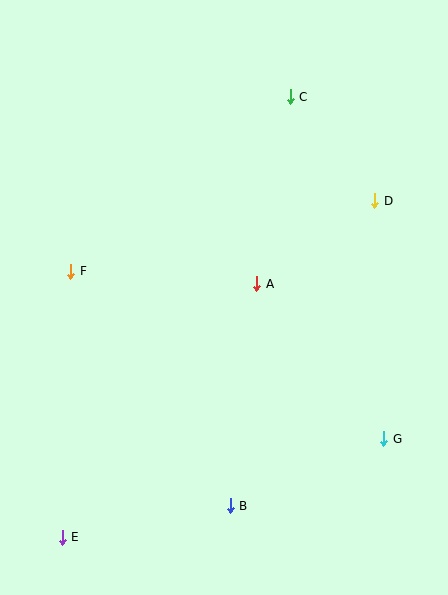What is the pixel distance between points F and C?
The distance between F and C is 281 pixels.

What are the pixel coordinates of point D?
Point D is at (375, 201).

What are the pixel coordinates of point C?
Point C is at (290, 97).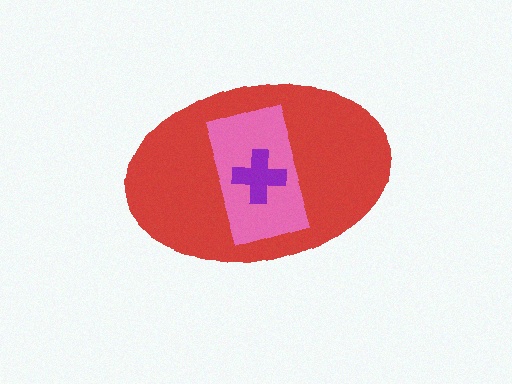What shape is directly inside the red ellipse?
The pink rectangle.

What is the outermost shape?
The red ellipse.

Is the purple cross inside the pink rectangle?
Yes.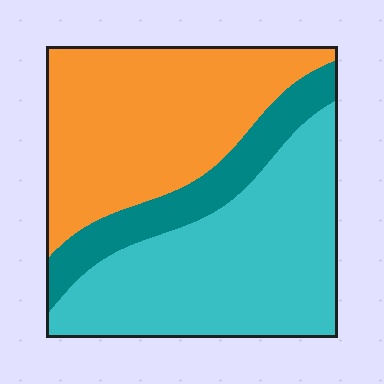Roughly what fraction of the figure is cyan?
Cyan covers roughly 45% of the figure.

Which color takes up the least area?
Teal, at roughly 15%.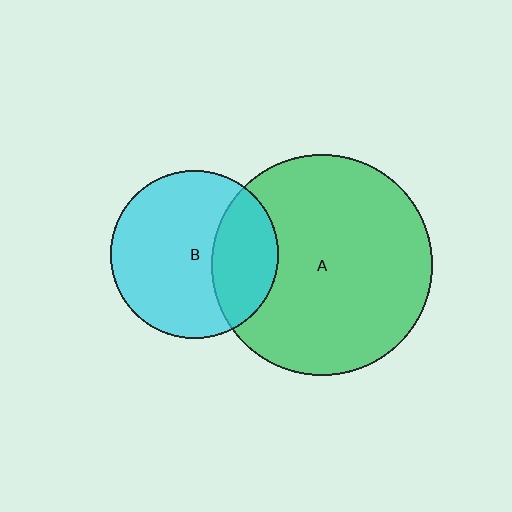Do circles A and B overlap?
Yes.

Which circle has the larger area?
Circle A (green).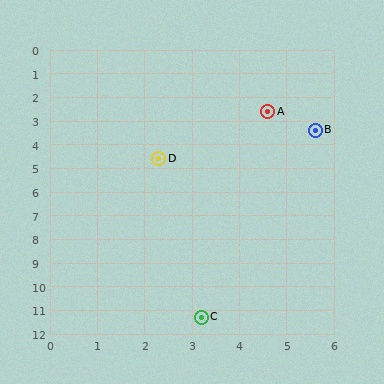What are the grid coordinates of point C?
Point C is at approximately (3.2, 11.3).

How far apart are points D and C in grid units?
Points D and C are about 6.8 grid units apart.